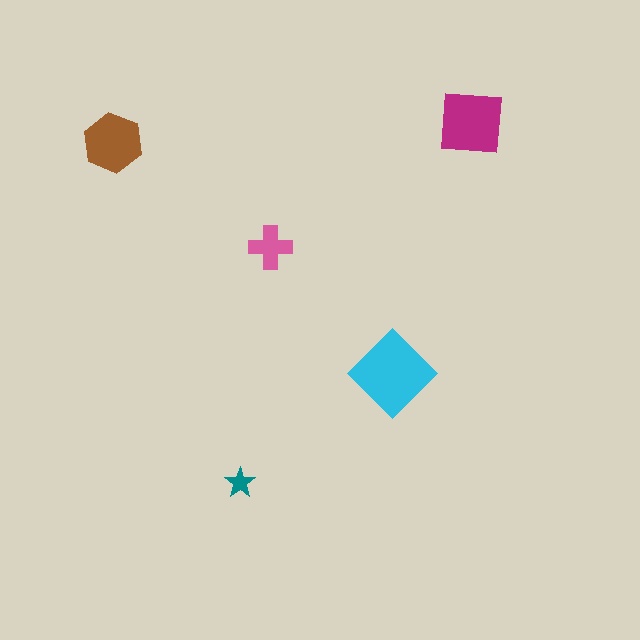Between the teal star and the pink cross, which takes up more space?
The pink cross.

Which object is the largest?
The cyan diamond.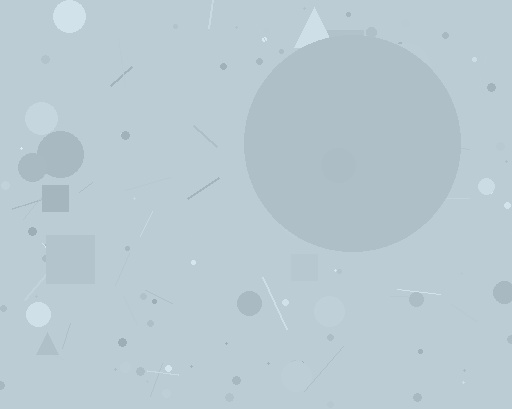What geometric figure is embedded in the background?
A circle is embedded in the background.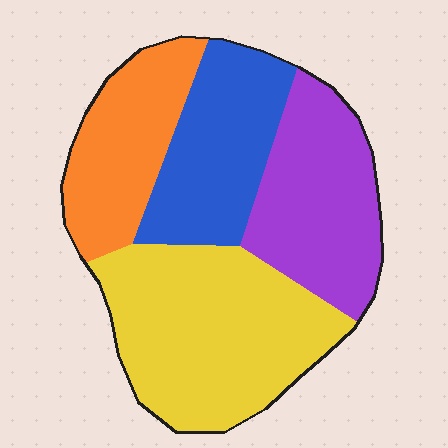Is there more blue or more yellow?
Yellow.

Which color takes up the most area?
Yellow, at roughly 35%.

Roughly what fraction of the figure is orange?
Orange takes up about one fifth (1/5) of the figure.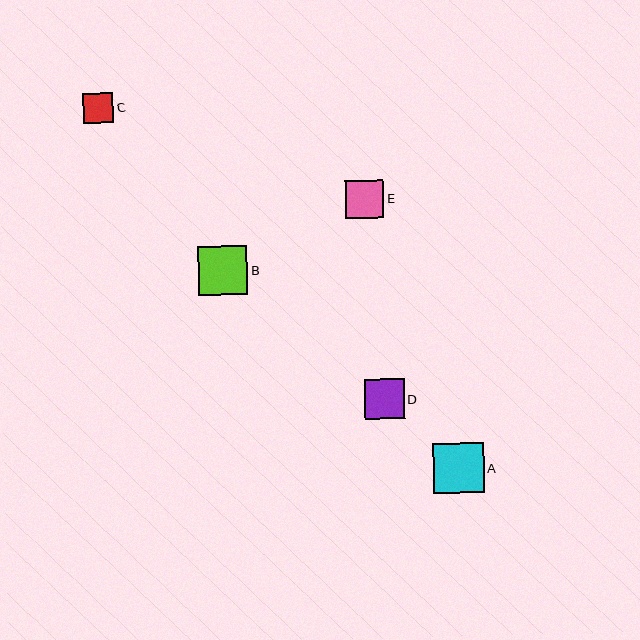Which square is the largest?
Square A is the largest with a size of approximately 51 pixels.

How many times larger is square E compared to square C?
Square E is approximately 1.3 times the size of square C.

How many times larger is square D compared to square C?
Square D is approximately 1.3 times the size of square C.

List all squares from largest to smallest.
From largest to smallest: A, B, D, E, C.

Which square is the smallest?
Square C is the smallest with a size of approximately 30 pixels.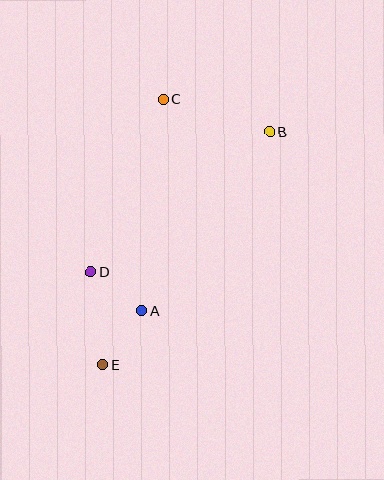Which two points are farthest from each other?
Points B and E are farthest from each other.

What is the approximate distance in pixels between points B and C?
The distance between B and C is approximately 111 pixels.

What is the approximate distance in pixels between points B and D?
The distance between B and D is approximately 228 pixels.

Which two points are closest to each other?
Points A and D are closest to each other.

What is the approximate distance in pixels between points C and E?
The distance between C and E is approximately 273 pixels.